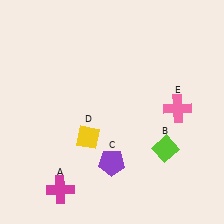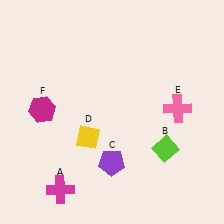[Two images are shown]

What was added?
A magenta hexagon (F) was added in Image 2.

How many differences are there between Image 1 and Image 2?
There is 1 difference between the two images.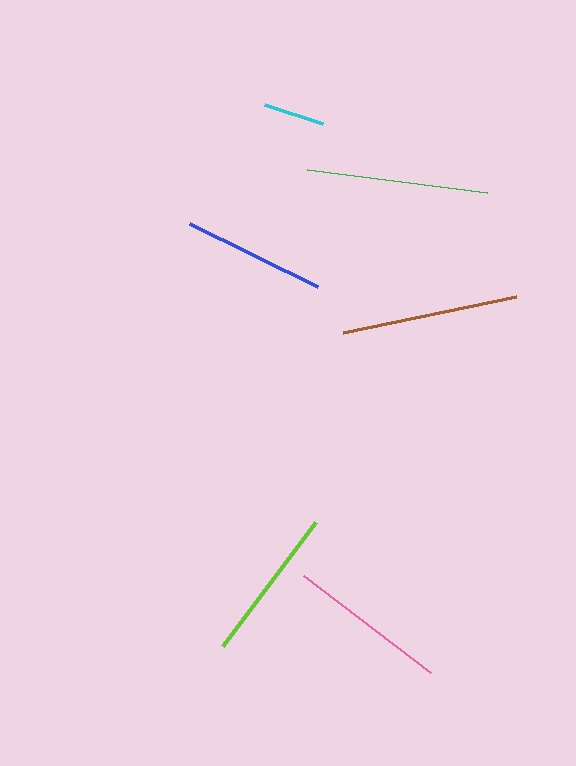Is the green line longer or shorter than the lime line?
The green line is longer than the lime line.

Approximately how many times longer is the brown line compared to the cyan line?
The brown line is approximately 2.9 times the length of the cyan line.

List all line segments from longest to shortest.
From longest to shortest: green, brown, pink, lime, blue, cyan.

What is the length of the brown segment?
The brown segment is approximately 177 pixels long.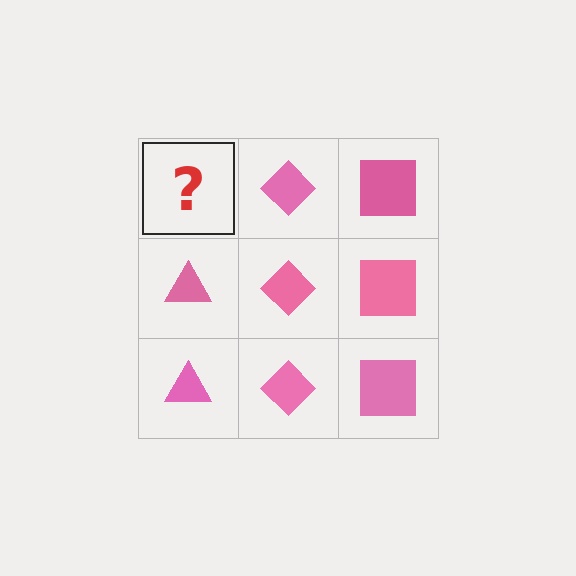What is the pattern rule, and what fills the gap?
The rule is that each column has a consistent shape. The gap should be filled with a pink triangle.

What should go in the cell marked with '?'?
The missing cell should contain a pink triangle.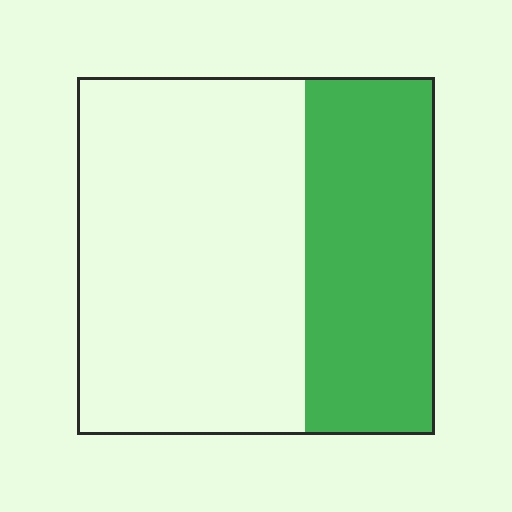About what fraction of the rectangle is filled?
About three eighths (3/8).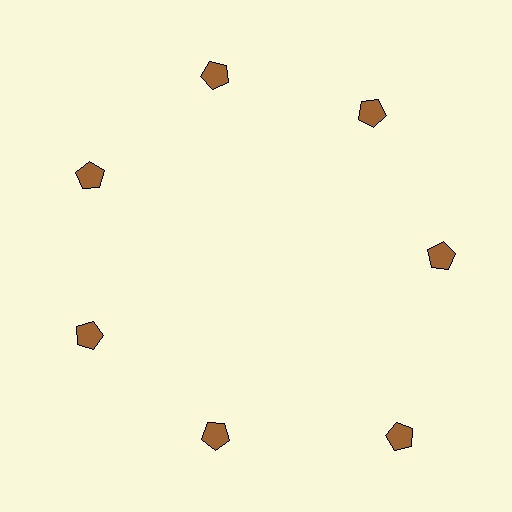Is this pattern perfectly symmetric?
No. The 7 brown pentagons are arranged in a ring, but one element near the 5 o'clock position is pushed outward from the center, breaking the 7-fold rotational symmetry.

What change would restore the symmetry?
The symmetry would be restored by moving it inward, back onto the ring so that all 7 pentagons sit at equal angles and equal distance from the center.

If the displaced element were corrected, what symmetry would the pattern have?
It would have 7-fold rotational symmetry — the pattern would map onto itself every 51 degrees.